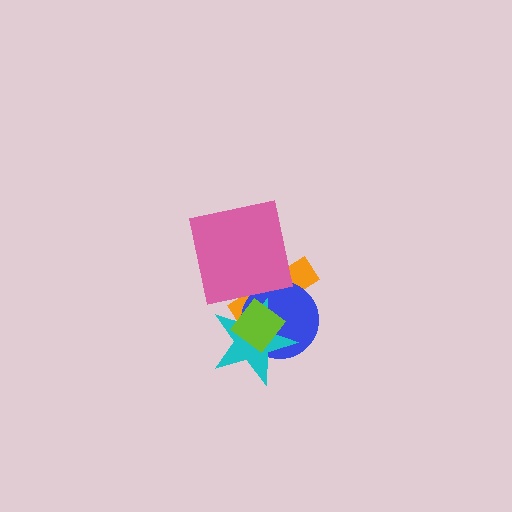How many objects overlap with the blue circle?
3 objects overlap with the blue circle.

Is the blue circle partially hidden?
Yes, it is partially covered by another shape.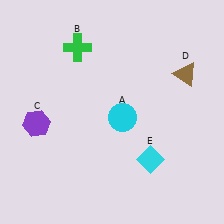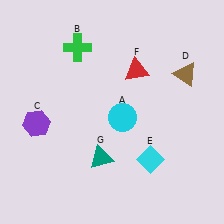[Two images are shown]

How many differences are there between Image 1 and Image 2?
There are 2 differences between the two images.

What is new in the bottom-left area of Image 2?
A teal triangle (G) was added in the bottom-left area of Image 2.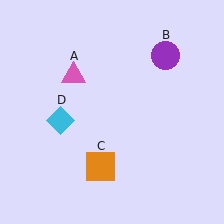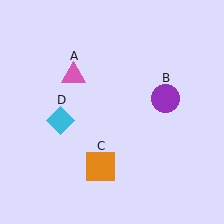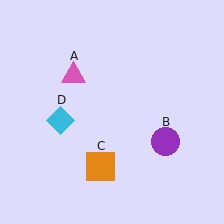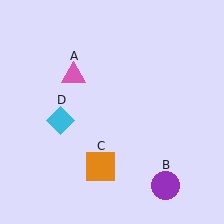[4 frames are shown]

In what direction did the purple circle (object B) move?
The purple circle (object B) moved down.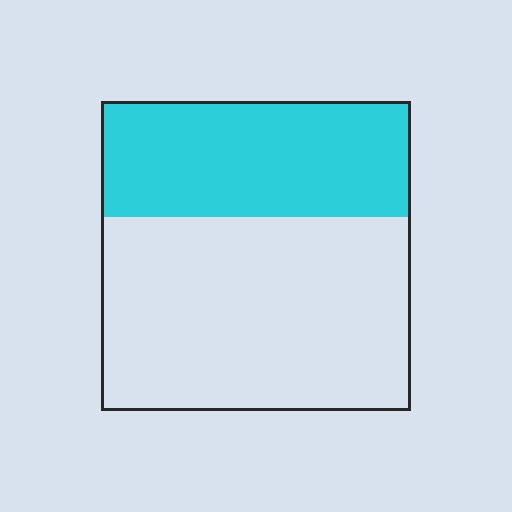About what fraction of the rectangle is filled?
About three eighths (3/8).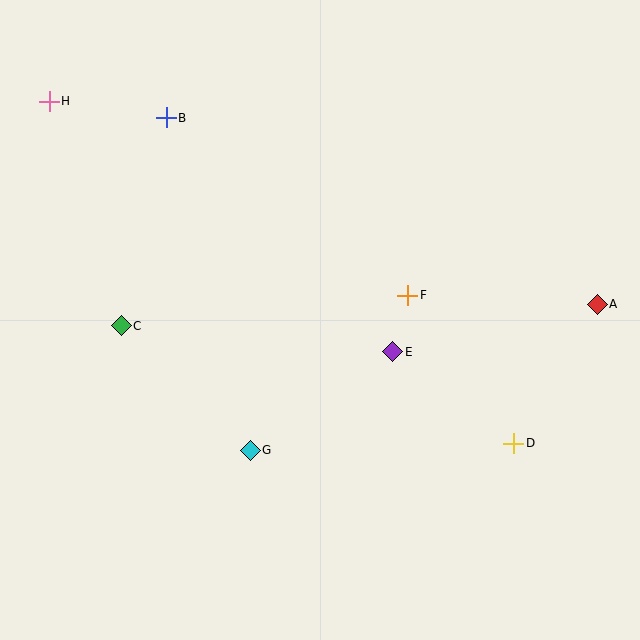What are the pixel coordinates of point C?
Point C is at (121, 326).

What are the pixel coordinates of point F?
Point F is at (408, 295).